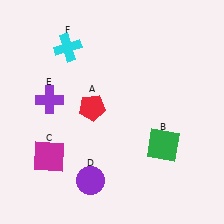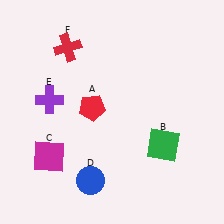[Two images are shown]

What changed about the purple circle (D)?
In Image 1, D is purple. In Image 2, it changed to blue.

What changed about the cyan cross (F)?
In Image 1, F is cyan. In Image 2, it changed to red.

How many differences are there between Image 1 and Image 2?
There are 2 differences between the two images.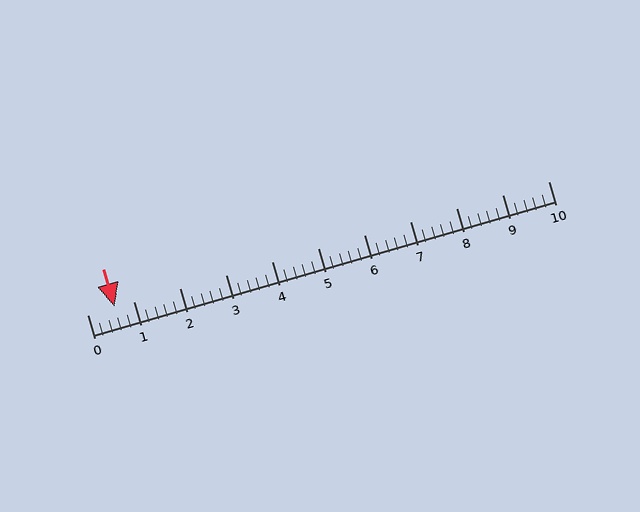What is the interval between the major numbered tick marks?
The major tick marks are spaced 1 units apart.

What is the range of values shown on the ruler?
The ruler shows values from 0 to 10.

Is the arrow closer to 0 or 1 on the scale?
The arrow is closer to 1.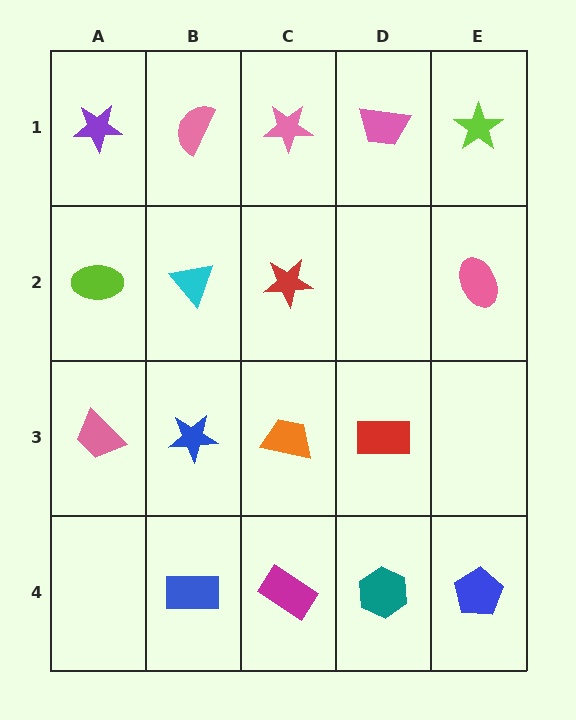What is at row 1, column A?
A purple star.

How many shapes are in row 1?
5 shapes.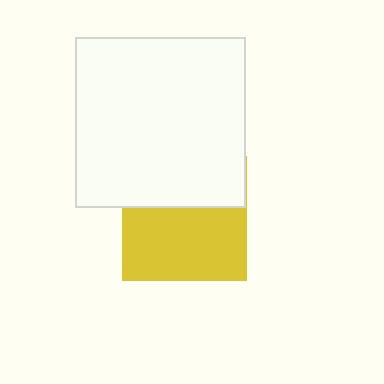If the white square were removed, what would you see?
You would see the complete yellow square.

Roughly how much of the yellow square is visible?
About half of it is visible (roughly 59%).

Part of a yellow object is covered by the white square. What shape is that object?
It is a square.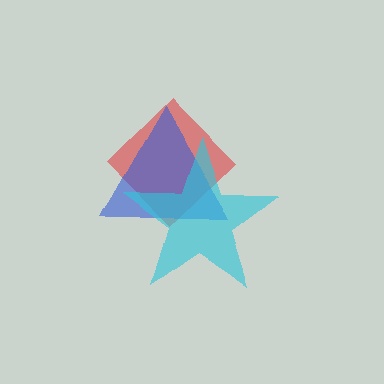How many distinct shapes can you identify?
There are 3 distinct shapes: a red diamond, a blue triangle, a cyan star.